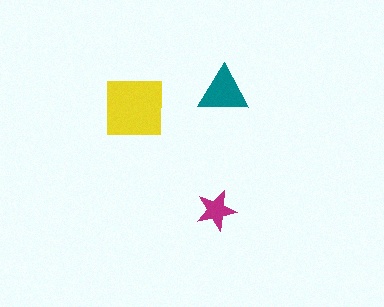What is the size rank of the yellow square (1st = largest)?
1st.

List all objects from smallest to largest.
The magenta star, the teal triangle, the yellow square.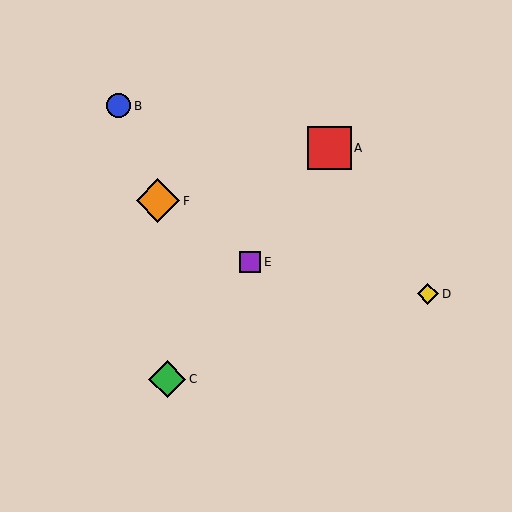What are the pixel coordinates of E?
Object E is at (250, 262).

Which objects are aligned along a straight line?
Objects A, C, E are aligned along a straight line.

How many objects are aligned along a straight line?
3 objects (A, C, E) are aligned along a straight line.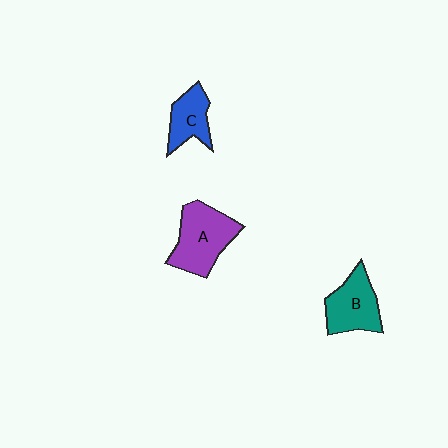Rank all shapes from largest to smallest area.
From largest to smallest: A (purple), B (teal), C (blue).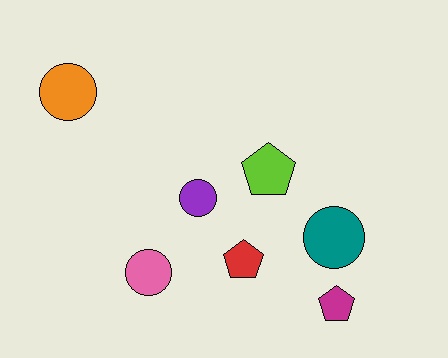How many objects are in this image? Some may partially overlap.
There are 7 objects.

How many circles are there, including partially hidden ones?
There are 4 circles.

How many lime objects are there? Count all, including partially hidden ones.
There is 1 lime object.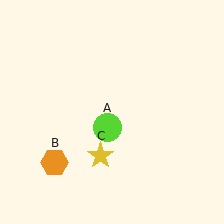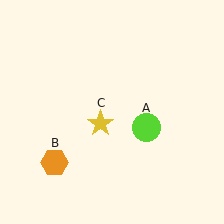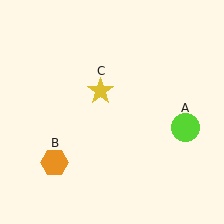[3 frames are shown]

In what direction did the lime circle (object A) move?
The lime circle (object A) moved right.